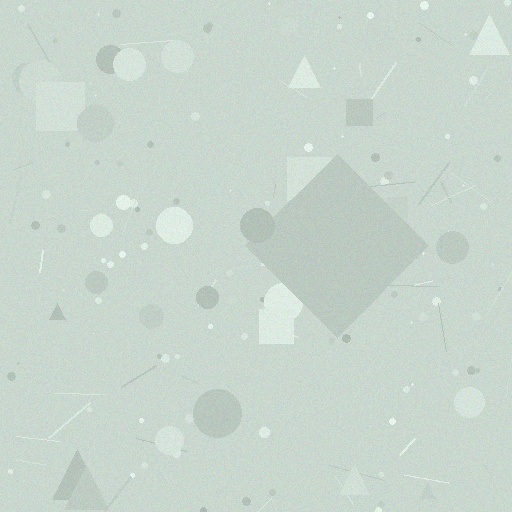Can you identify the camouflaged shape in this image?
The camouflaged shape is a diamond.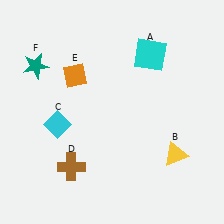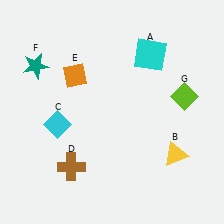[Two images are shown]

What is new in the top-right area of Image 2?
A lime diamond (G) was added in the top-right area of Image 2.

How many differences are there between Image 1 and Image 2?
There is 1 difference between the two images.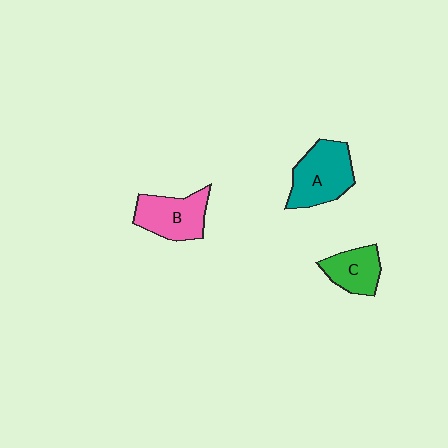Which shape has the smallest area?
Shape C (green).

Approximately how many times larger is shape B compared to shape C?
Approximately 1.3 times.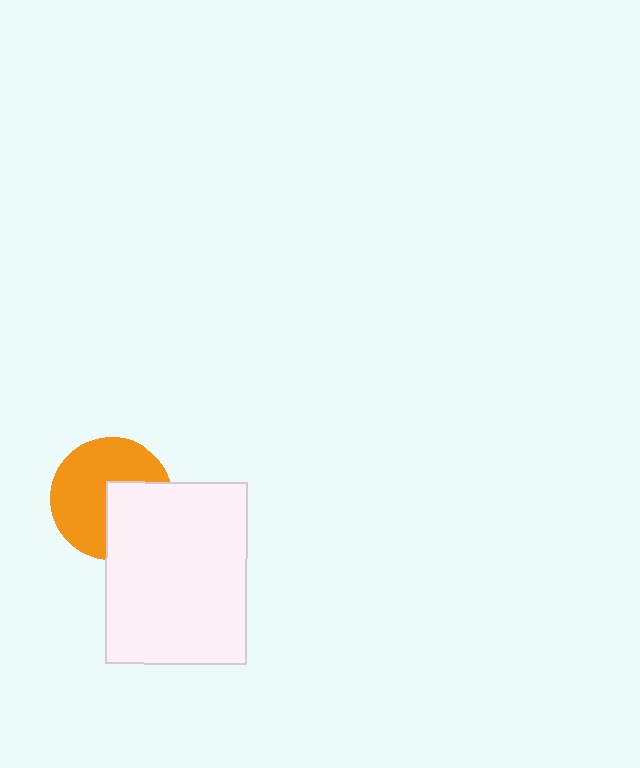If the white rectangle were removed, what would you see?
You would see the complete orange circle.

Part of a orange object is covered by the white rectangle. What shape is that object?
It is a circle.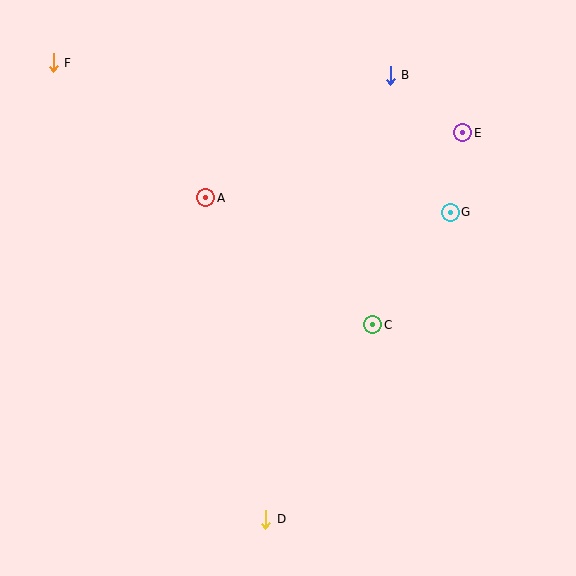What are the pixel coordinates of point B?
Point B is at (390, 75).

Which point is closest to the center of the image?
Point C at (373, 325) is closest to the center.